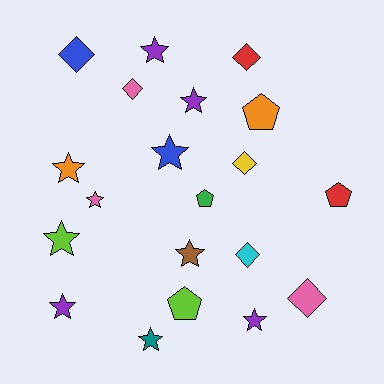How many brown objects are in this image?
There is 1 brown object.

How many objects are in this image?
There are 20 objects.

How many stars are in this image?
There are 10 stars.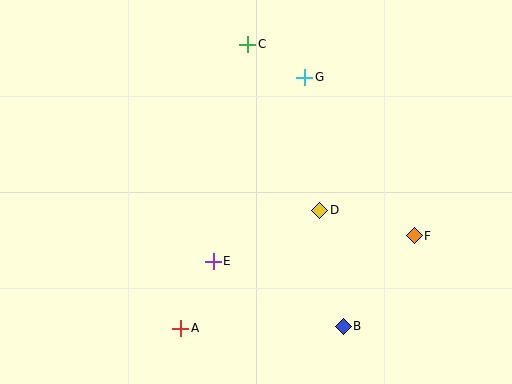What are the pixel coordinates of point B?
Point B is at (343, 326).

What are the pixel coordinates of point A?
Point A is at (181, 328).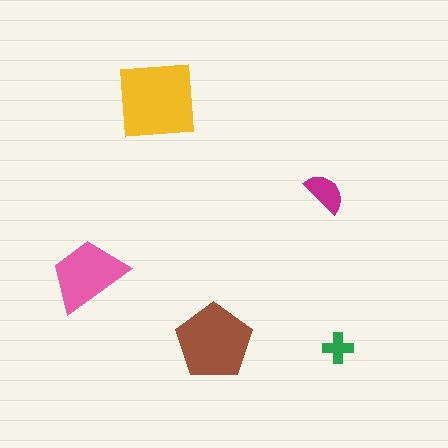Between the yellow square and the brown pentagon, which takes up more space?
The yellow square.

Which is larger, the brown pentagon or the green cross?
The brown pentagon.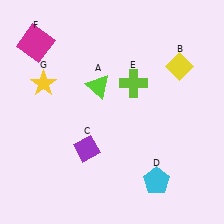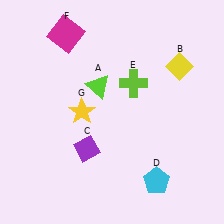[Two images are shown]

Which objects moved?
The objects that moved are: the magenta square (F), the yellow star (G).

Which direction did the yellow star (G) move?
The yellow star (G) moved right.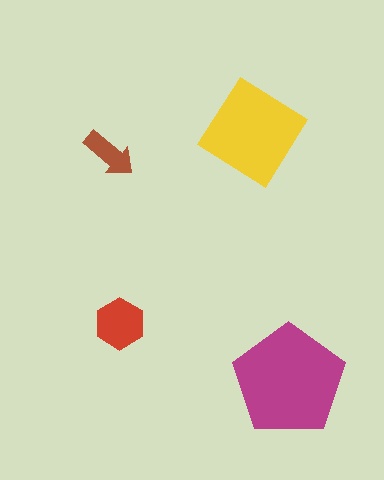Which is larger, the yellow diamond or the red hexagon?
The yellow diamond.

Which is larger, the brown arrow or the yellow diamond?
The yellow diamond.